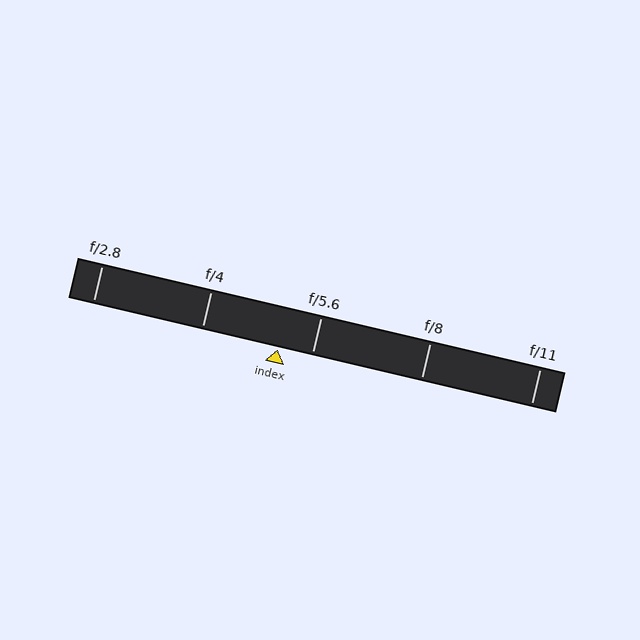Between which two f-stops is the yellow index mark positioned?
The index mark is between f/4 and f/5.6.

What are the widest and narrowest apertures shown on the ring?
The widest aperture shown is f/2.8 and the narrowest is f/11.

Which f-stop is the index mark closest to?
The index mark is closest to f/5.6.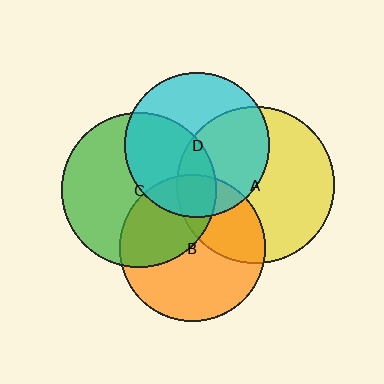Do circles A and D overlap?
Yes.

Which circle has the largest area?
Circle A (yellow).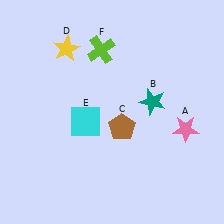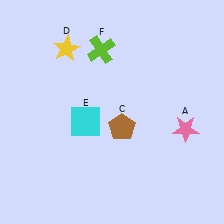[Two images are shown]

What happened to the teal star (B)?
The teal star (B) was removed in Image 2. It was in the top-right area of Image 1.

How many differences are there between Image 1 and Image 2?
There is 1 difference between the two images.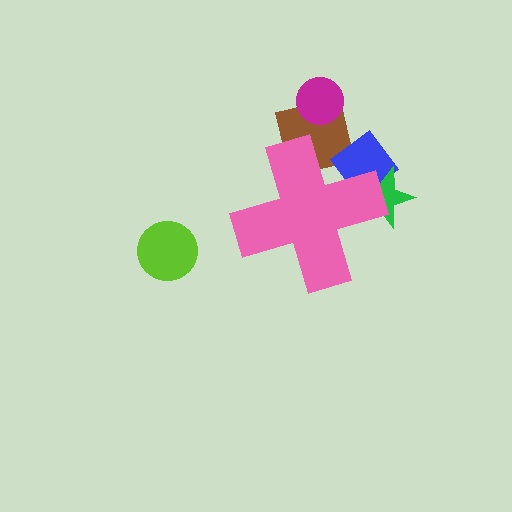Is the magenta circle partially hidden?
No, the magenta circle is fully visible.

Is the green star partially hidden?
Yes, the green star is partially hidden behind the pink cross.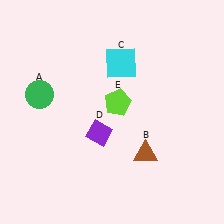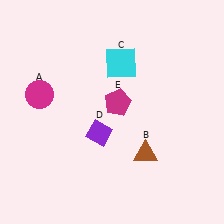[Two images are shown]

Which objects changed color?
A changed from green to magenta. E changed from lime to magenta.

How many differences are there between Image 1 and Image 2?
There are 2 differences between the two images.